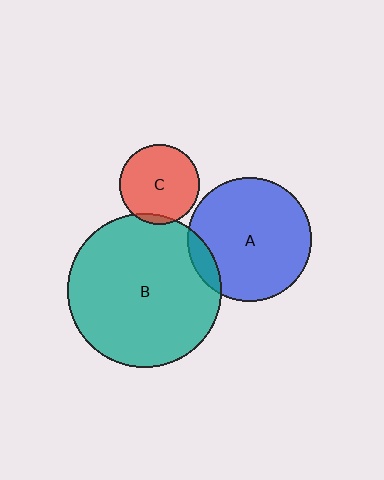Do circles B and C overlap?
Yes.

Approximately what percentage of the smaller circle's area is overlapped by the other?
Approximately 5%.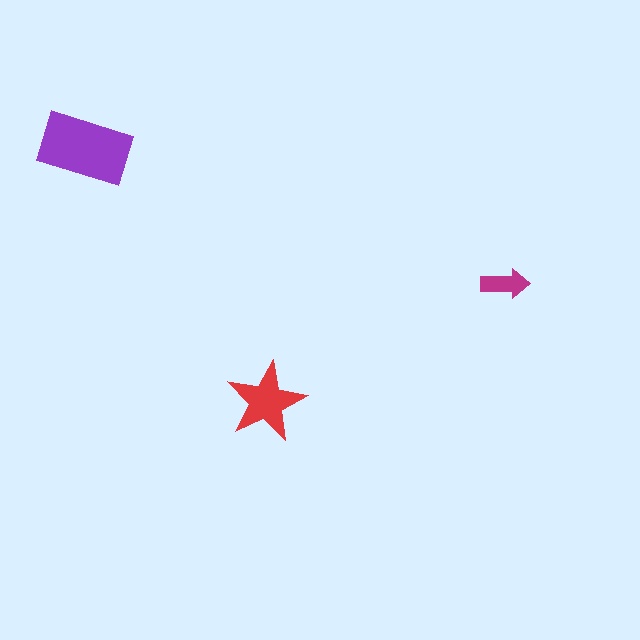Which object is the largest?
The purple rectangle.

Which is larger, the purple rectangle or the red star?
The purple rectangle.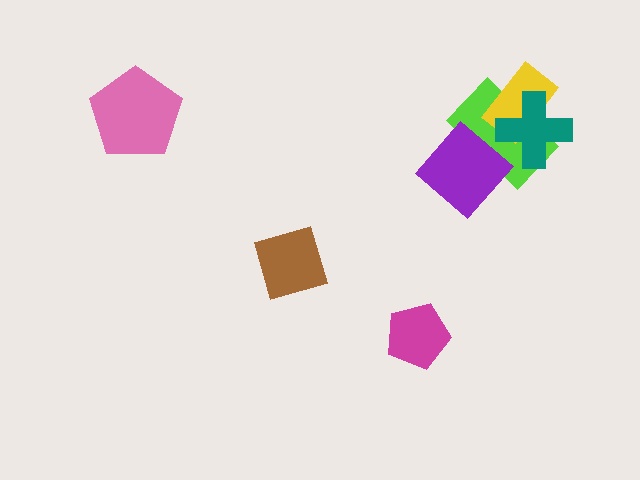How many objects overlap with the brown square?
0 objects overlap with the brown square.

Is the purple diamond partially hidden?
No, no other shape covers it.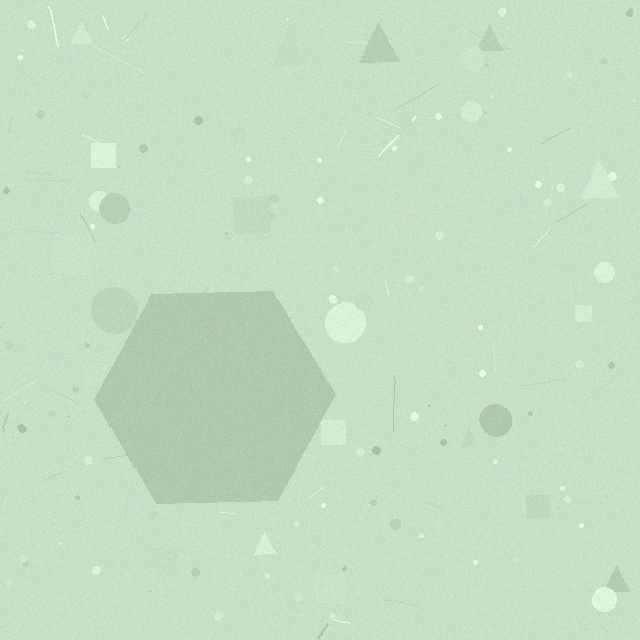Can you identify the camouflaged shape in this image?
The camouflaged shape is a hexagon.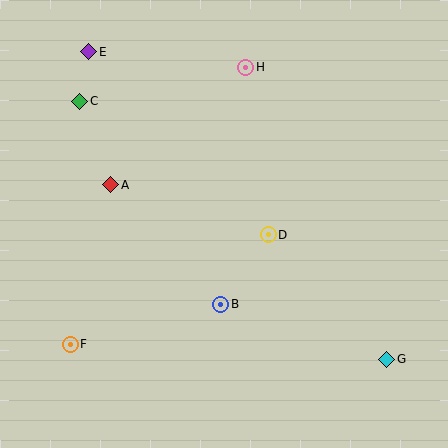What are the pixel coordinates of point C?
Point C is at (80, 101).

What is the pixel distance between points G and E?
The distance between G and E is 428 pixels.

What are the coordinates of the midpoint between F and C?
The midpoint between F and C is at (75, 223).